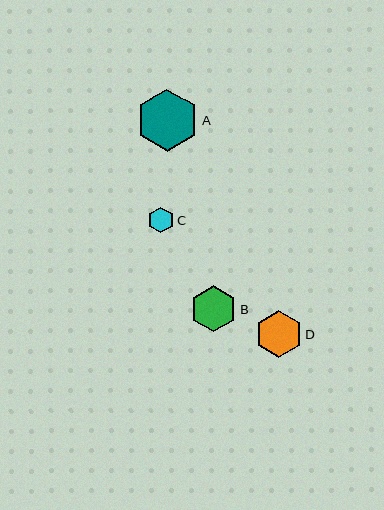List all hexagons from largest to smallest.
From largest to smallest: A, D, B, C.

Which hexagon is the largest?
Hexagon A is the largest with a size of approximately 62 pixels.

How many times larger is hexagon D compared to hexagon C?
Hexagon D is approximately 1.8 times the size of hexagon C.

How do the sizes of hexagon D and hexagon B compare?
Hexagon D and hexagon B are approximately the same size.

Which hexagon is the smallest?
Hexagon C is the smallest with a size of approximately 26 pixels.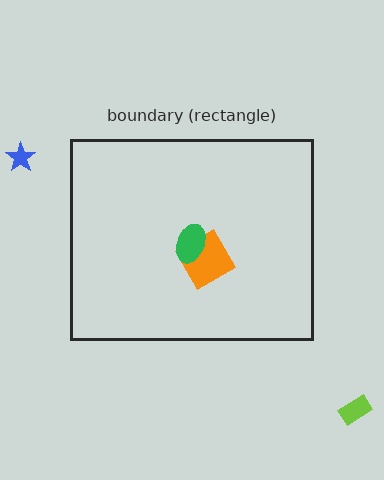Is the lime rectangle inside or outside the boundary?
Outside.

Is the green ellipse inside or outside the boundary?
Inside.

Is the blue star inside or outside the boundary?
Outside.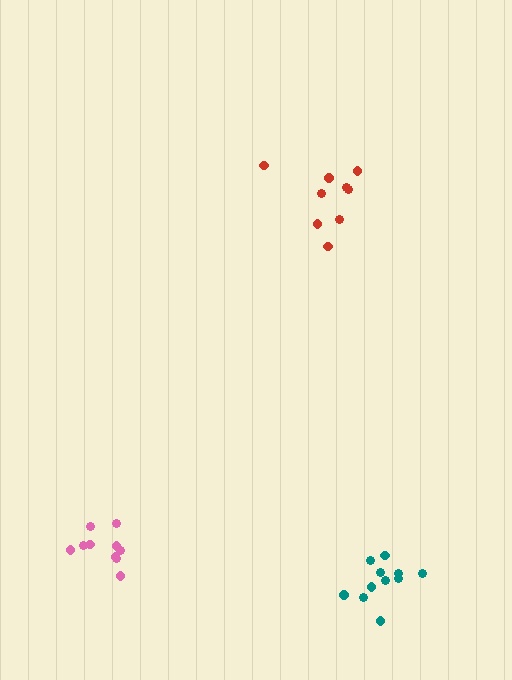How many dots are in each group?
Group 1: 9 dots, Group 2: 11 dots, Group 3: 10 dots (30 total).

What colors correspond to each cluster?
The clusters are colored: red, teal, pink.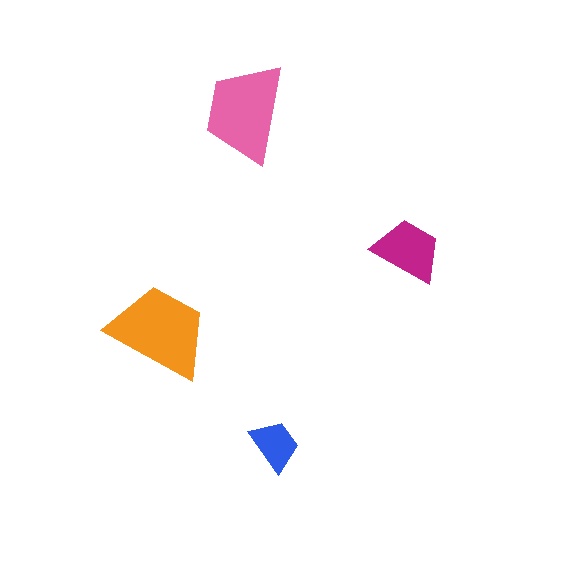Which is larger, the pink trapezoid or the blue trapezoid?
The pink one.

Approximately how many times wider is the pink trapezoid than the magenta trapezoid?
About 1.5 times wider.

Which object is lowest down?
The blue trapezoid is bottommost.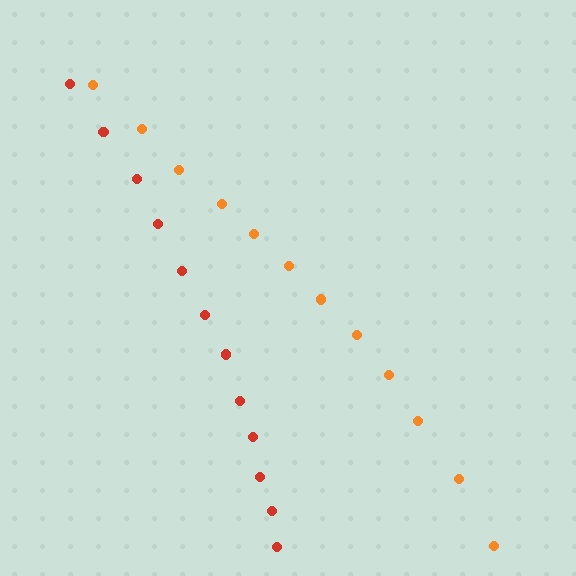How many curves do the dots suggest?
There are 2 distinct paths.